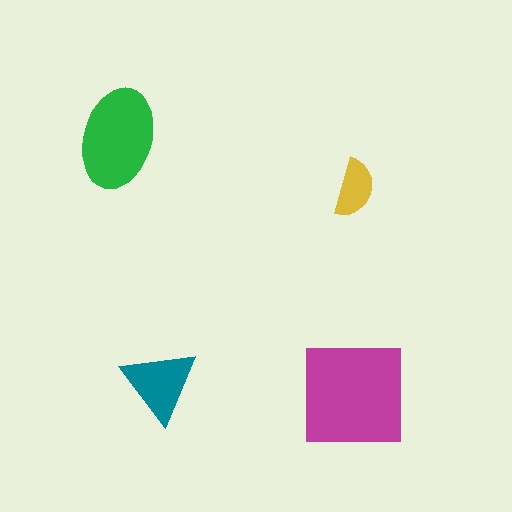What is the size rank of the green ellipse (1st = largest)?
2nd.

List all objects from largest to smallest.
The magenta square, the green ellipse, the teal triangle, the yellow semicircle.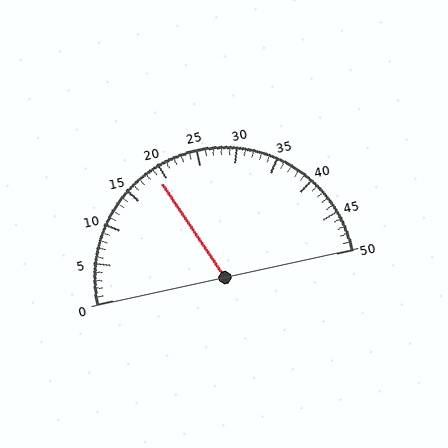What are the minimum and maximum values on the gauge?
The gauge ranges from 0 to 50.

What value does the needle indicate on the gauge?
The needle indicates approximately 19.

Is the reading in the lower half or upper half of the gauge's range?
The reading is in the lower half of the range (0 to 50).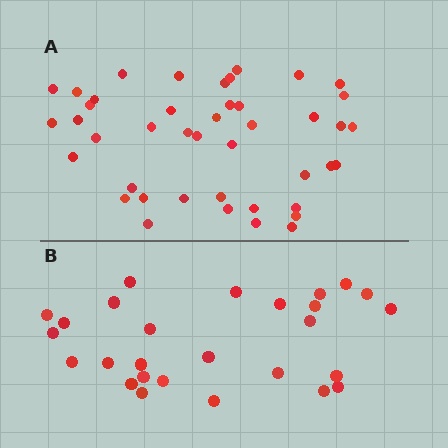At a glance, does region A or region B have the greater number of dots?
Region A (the top region) has more dots.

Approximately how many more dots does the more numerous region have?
Region A has approximately 15 more dots than region B.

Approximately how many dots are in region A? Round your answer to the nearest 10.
About 40 dots. (The exact count is 43, which rounds to 40.)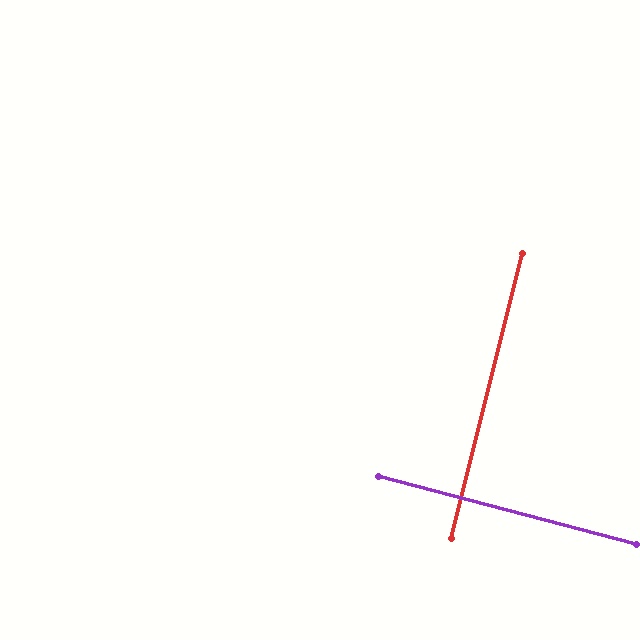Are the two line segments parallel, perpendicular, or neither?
Perpendicular — they meet at approximately 89°.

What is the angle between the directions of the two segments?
Approximately 89 degrees.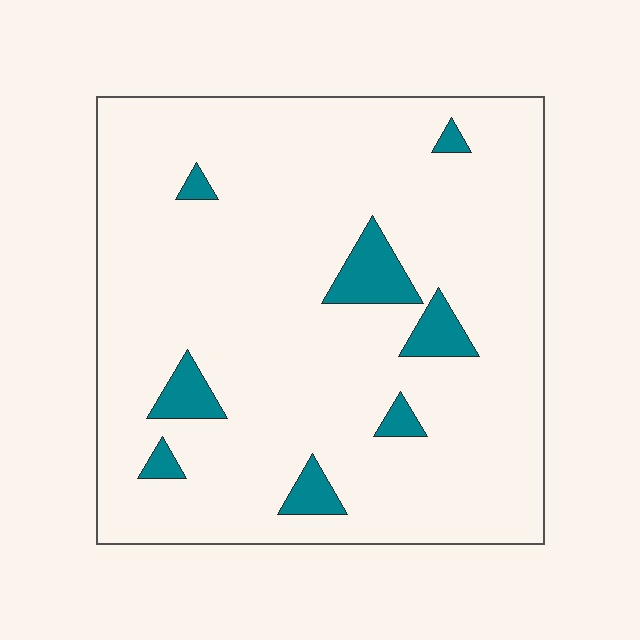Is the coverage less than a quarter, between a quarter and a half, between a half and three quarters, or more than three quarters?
Less than a quarter.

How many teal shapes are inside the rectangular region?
8.